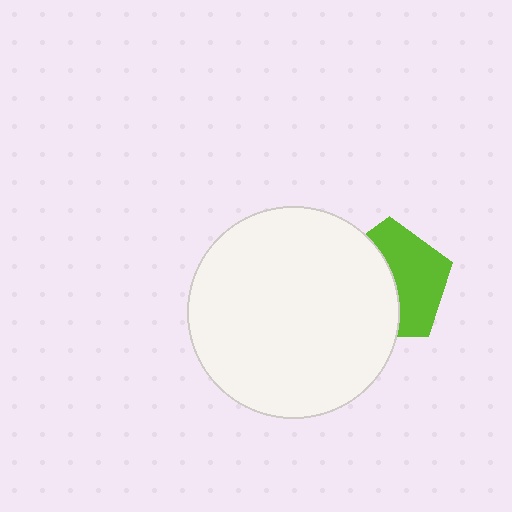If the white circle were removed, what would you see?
You would see the complete lime pentagon.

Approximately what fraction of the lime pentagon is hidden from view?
Roughly 50% of the lime pentagon is hidden behind the white circle.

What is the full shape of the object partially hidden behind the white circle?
The partially hidden object is a lime pentagon.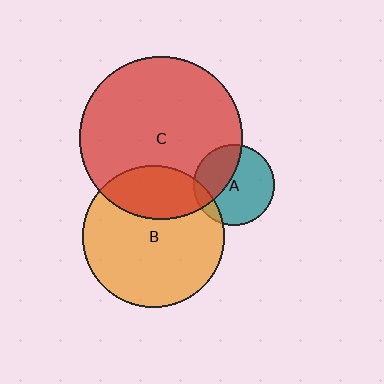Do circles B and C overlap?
Yes.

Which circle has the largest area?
Circle C (red).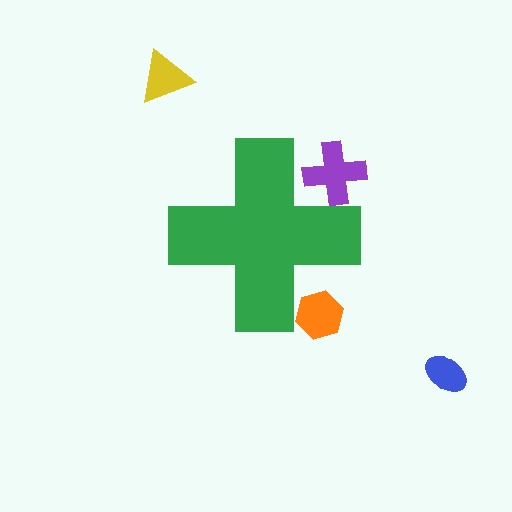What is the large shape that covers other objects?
A green cross.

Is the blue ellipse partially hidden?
No, the blue ellipse is fully visible.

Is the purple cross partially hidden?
Yes, the purple cross is partially hidden behind the green cross.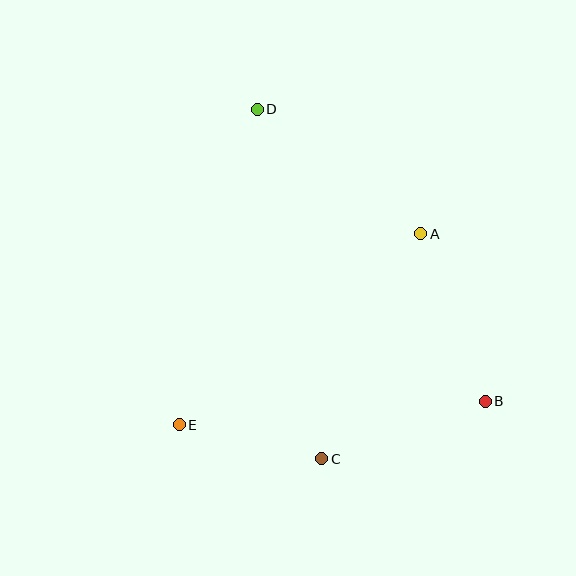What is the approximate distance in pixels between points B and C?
The distance between B and C is approximately 173 pixels.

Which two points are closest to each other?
Points C and E are closest to each other.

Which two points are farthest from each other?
Points B and D are farthest from each other.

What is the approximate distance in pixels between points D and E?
The distance between D and E is approximately 325 pixels.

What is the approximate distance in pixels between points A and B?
The distance between A and B is approximately 180 pixels.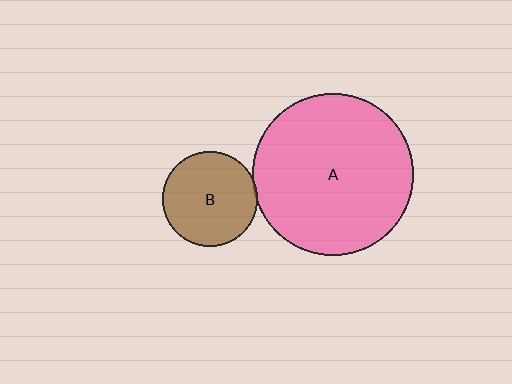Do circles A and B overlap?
Yes.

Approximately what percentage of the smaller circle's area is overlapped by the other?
Approximately 5%.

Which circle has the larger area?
Circle A (pink).